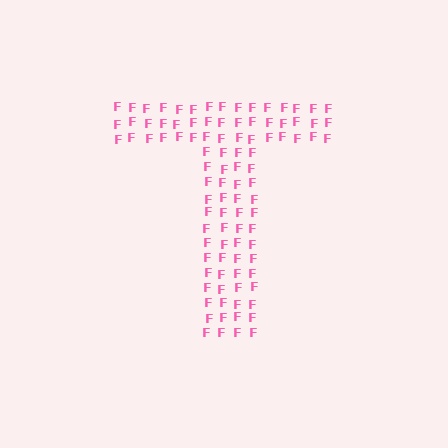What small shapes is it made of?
It is made of small letter F's.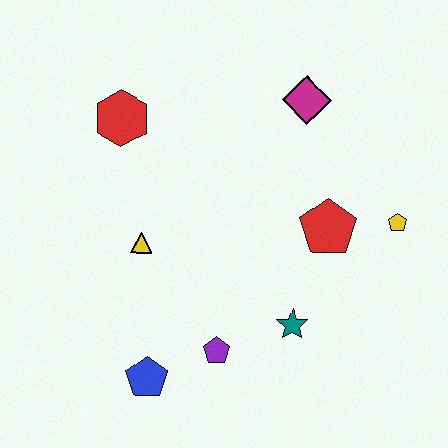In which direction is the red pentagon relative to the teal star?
The red pentagon is above the teal star.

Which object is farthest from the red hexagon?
The yellow pentagon is farthest from the red hexagon.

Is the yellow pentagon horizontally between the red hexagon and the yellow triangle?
No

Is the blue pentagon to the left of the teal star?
Yes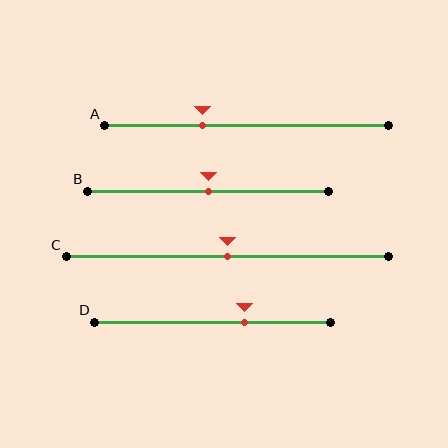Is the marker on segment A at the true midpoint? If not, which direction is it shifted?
No, the marker on segment A is shifted to the left by about 15% of the segment length.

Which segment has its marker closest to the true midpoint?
Segment B has its marker closest to the true midpoint.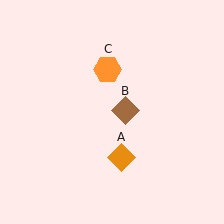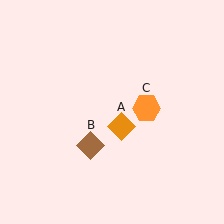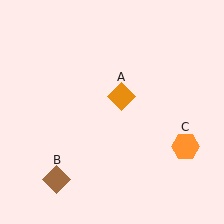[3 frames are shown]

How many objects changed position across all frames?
3 objects changed position: orange diamond (object A), brown diamond (object B), orange hexagon (object C).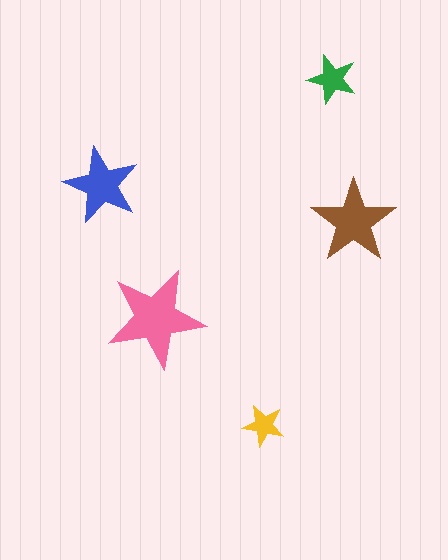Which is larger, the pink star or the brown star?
The pink one.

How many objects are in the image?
There are 5 objects in the image.